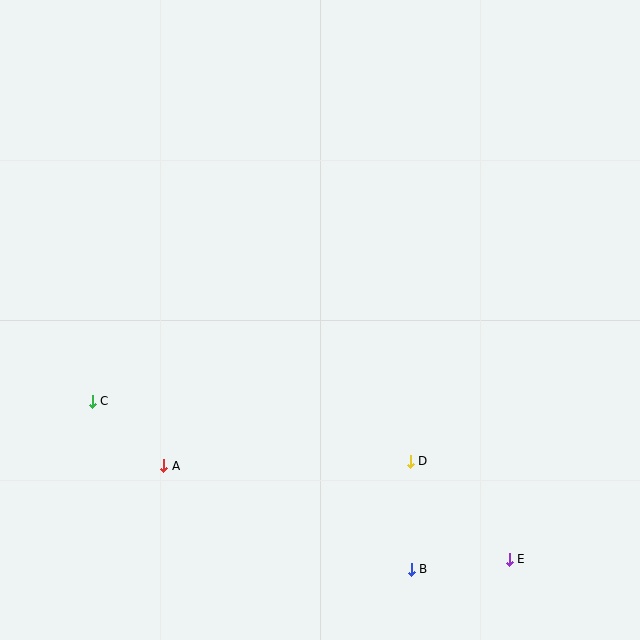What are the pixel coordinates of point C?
Point C is at (92, 401).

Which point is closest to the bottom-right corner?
Point E is closest to the bottom-right corner.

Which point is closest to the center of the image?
Point D at (410, 461) is closest to the center.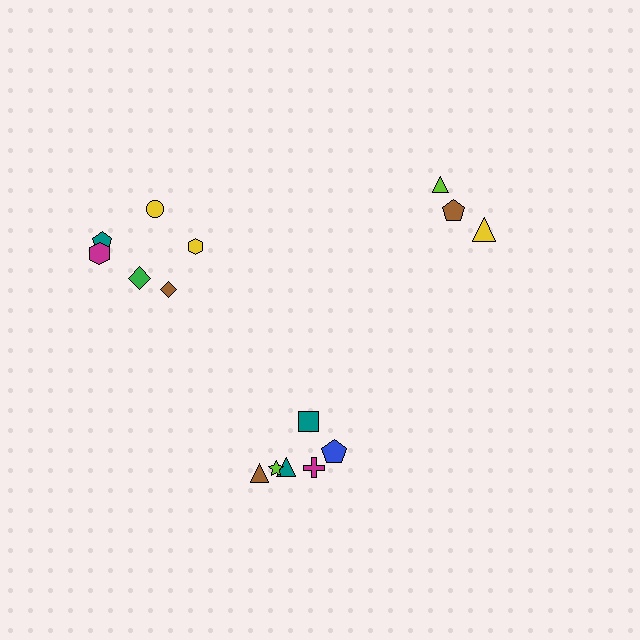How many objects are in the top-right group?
There are 3 objects.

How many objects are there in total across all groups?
There are 15 objects.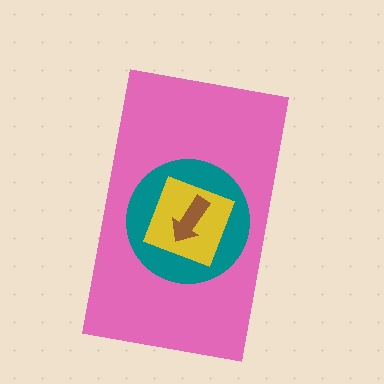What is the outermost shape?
The pink rectangle.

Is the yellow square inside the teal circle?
Yes.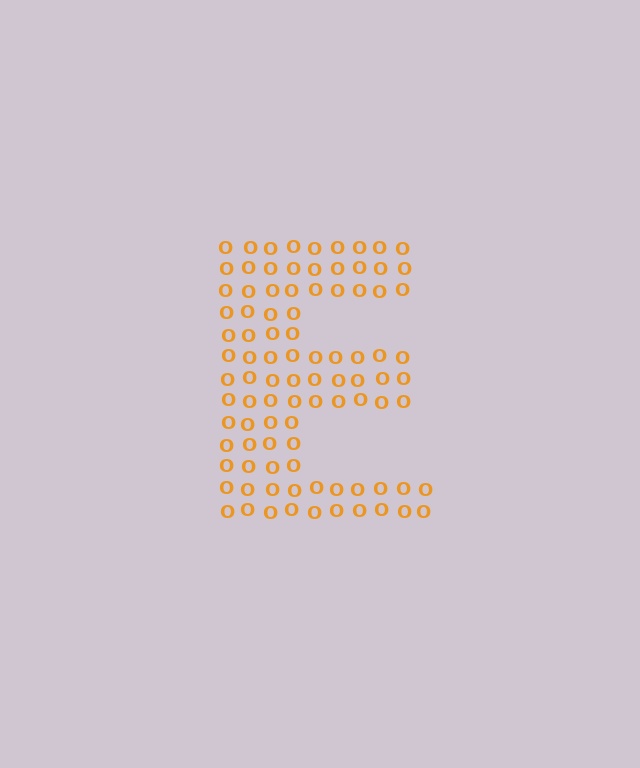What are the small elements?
The small elements are letter O's.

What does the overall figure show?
The overall figure shows the letter E.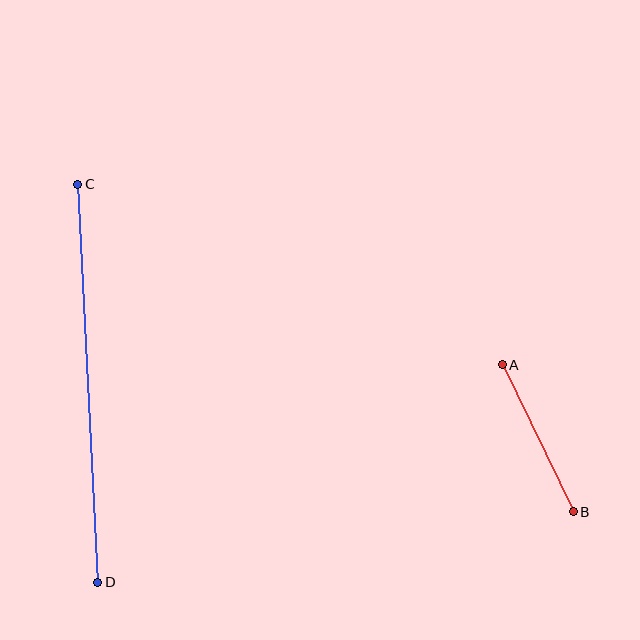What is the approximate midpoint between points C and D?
The midpoint is at approximately (88, 383) pixels.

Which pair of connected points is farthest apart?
Points C and D are farthest apart.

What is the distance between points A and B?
The distance is approximately 163 pixels.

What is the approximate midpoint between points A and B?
The midpoint is at approximately (538, 438) pixels.